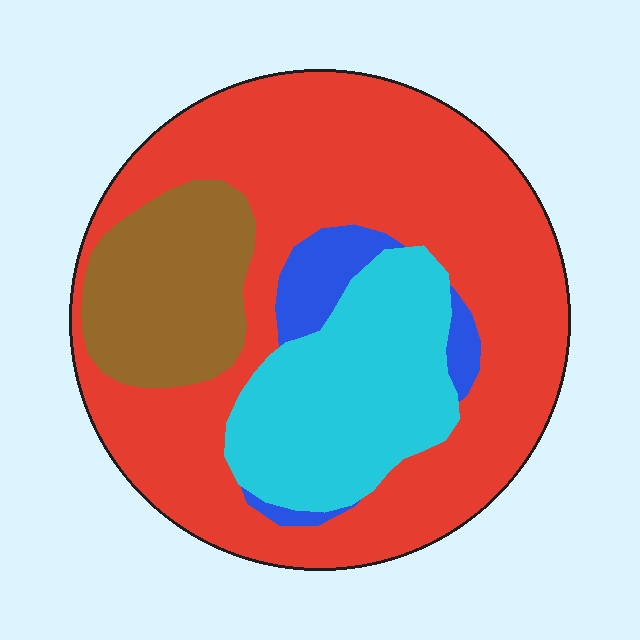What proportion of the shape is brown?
Brown takes up less than a sixth of the shape.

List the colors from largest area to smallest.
From largest to smallest: red, cyan, brown, blue.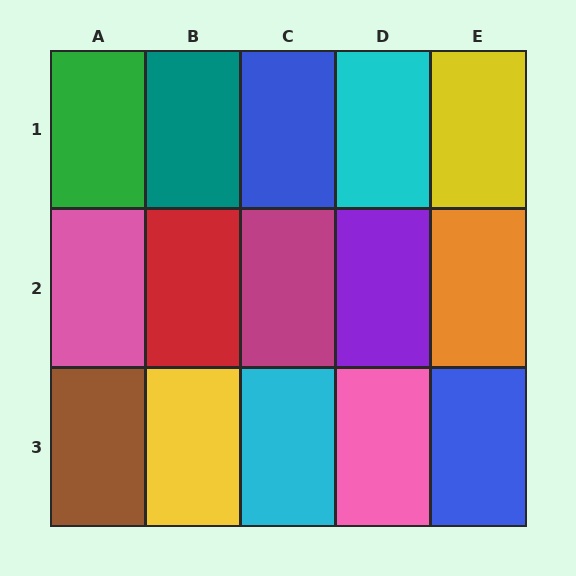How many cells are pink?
2 cells are pink.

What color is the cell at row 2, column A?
Pink.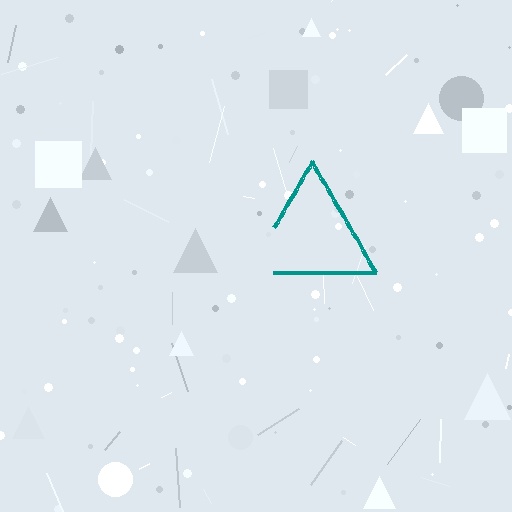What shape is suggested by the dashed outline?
The dashed outline suggests a triangle.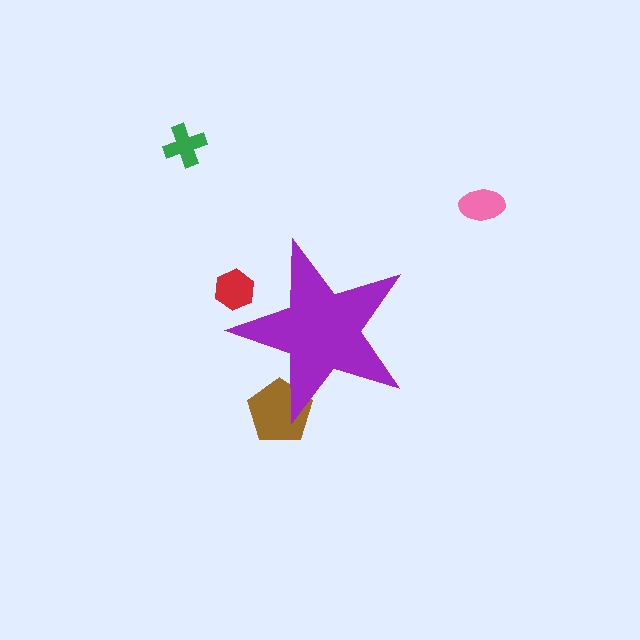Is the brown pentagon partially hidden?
Yes, the brown pentagon is partially hidden behind the purple star.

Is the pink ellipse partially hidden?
No, the pink ellipse is fully visible.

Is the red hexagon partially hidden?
Yes, the red hexagon is partially hidden behind the purple star.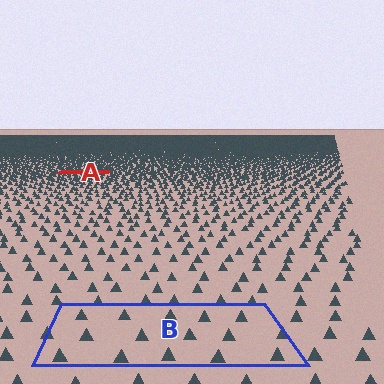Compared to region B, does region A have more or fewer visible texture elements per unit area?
Region A has more texture elements per unit area — they are packed more densely because it is farther away.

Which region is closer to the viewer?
Region B is closer. The texture elements there are larger and more spread out.